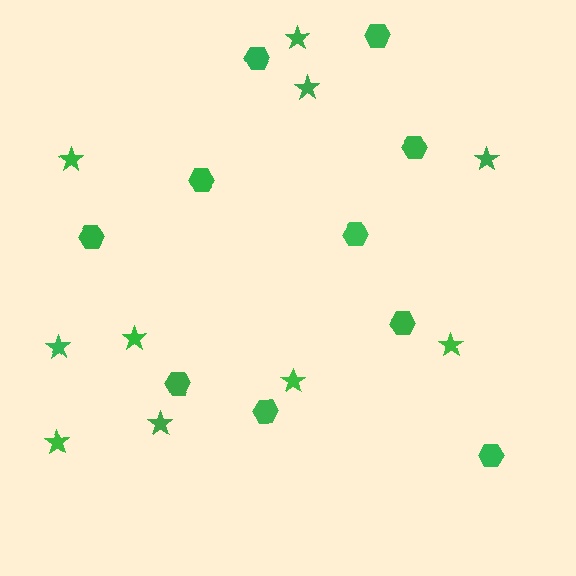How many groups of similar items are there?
There are 2 groups: one group of stars (10) and one group of hexagons (10).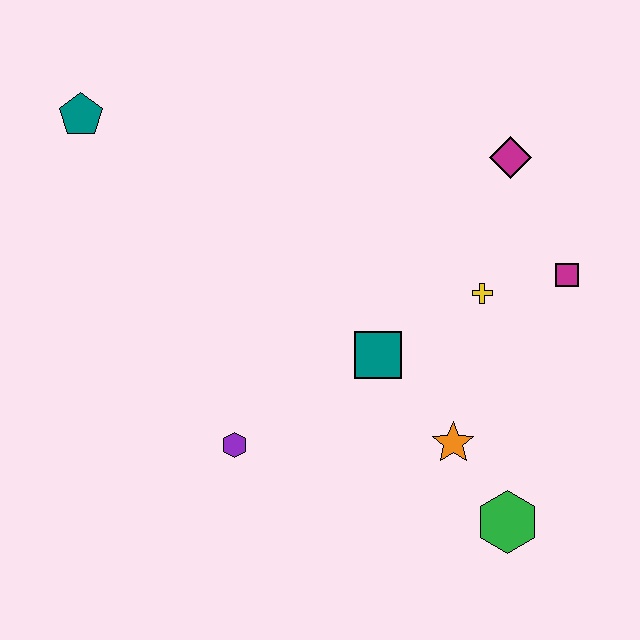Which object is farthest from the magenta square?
The teal pentagon is farthest from the magenta square.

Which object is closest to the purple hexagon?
The teal square is closest to the purple hexagon.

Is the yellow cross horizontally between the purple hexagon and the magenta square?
Yes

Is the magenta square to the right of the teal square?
Yes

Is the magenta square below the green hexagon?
No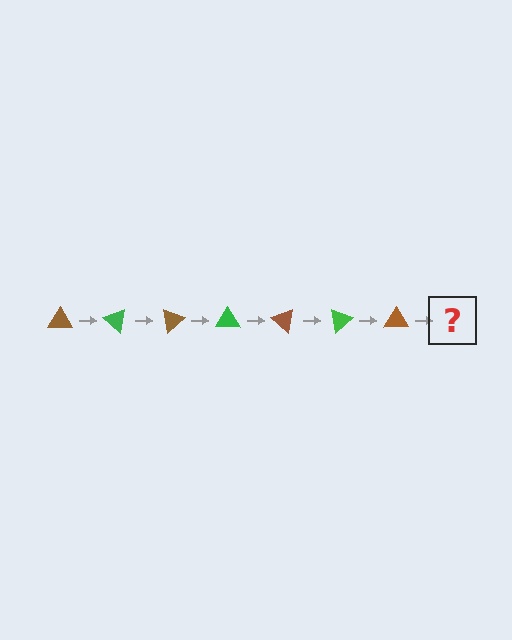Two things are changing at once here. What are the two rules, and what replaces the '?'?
The two rules are that it rotates 40 degrees each step and the color cycles through brown and green. The '?' should be a green triangle, rotated 280 degrees from the start.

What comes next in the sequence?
The next element should be a green triangle, rotated 280 degrees from the start.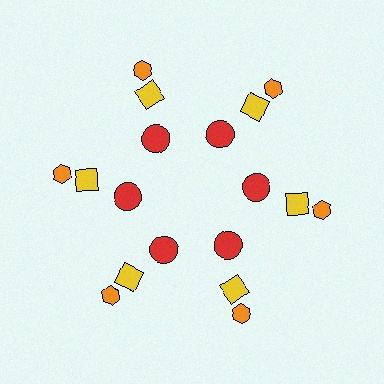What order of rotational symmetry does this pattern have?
This pattern has 6-fold rotational symmetry.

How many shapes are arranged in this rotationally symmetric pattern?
There are 18 shapes, arranged in 6 groups of 3.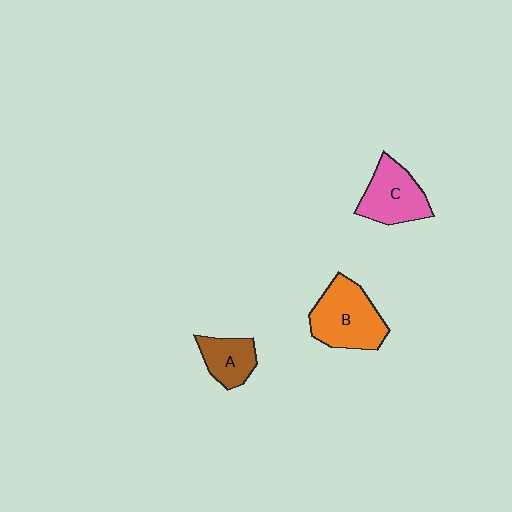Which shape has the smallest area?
Shape A (brown).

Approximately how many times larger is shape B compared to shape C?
Approximately 1.2 times.